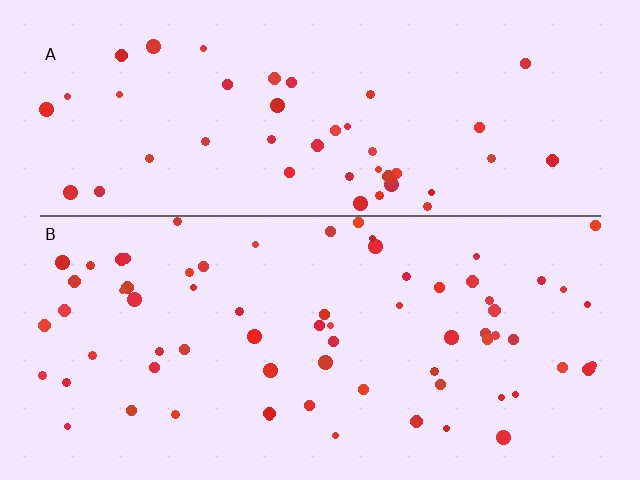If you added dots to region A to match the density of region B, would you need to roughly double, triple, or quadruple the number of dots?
Approximately double.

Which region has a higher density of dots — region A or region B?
B (the bottom).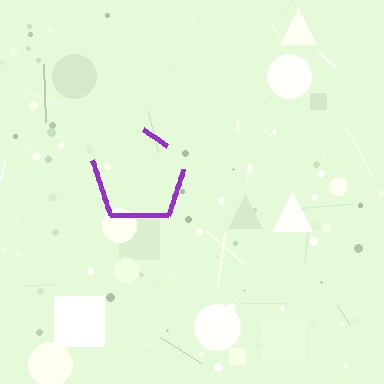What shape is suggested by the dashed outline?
The dashed outline suggests a pentagon.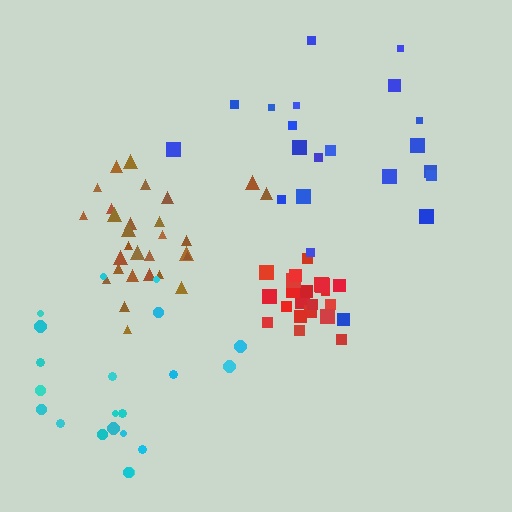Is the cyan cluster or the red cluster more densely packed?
Red.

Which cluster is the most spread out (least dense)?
Blue.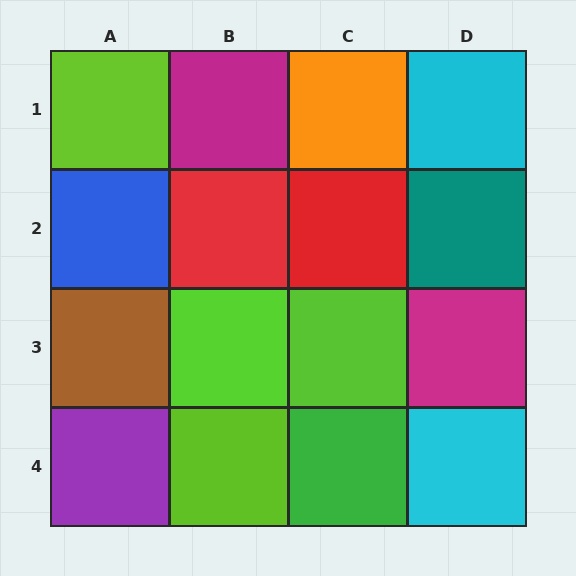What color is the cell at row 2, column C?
Red.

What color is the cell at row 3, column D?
Magenta.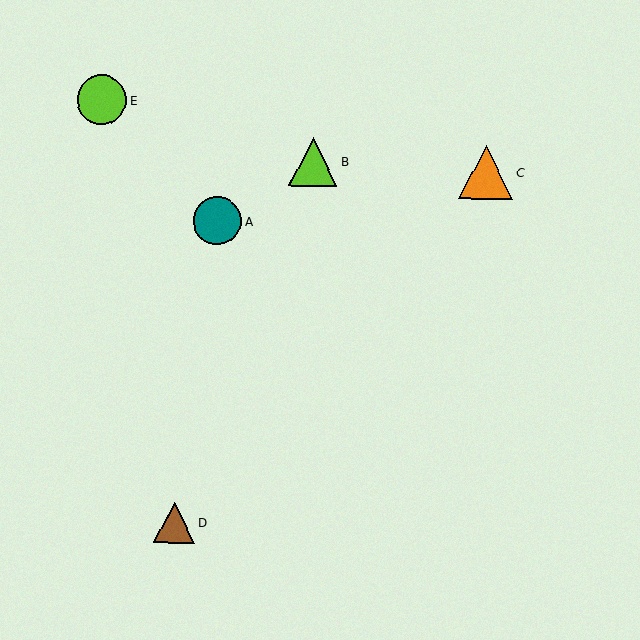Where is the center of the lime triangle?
The center of the lime triangle is at (313, 162).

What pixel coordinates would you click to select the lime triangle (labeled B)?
Click at (313, 162) to select the lime triangle B.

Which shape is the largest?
The orange triangle (labeled C) is the largest.